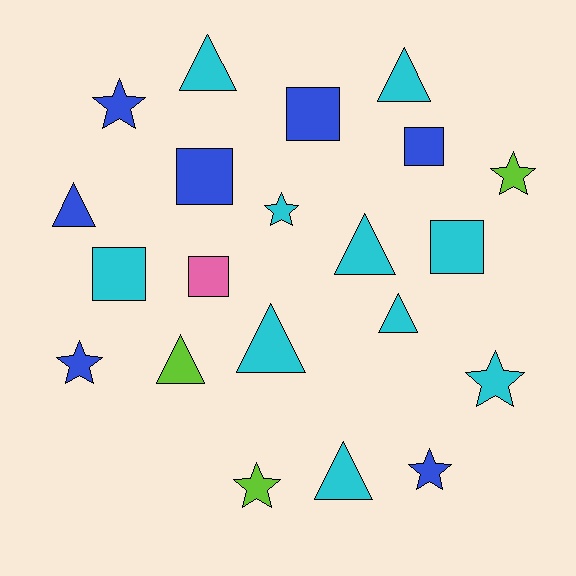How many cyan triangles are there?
There are 6 cyan triangles.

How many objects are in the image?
There are 21 objects.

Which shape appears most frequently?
Triangle, with 8 objects.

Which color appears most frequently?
Cyan, with 10 objects.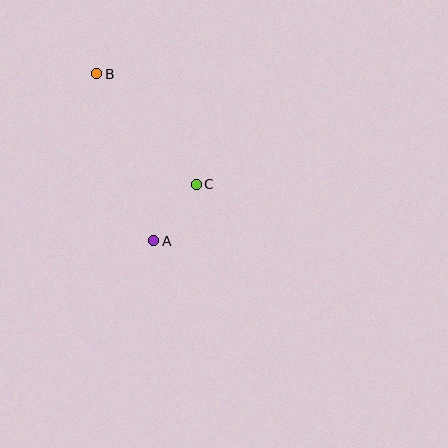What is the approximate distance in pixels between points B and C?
The distance between B and C is approximately 148 pixels.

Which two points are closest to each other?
Points A and C are closest to each other.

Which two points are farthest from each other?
Points A and B are farthest from each other.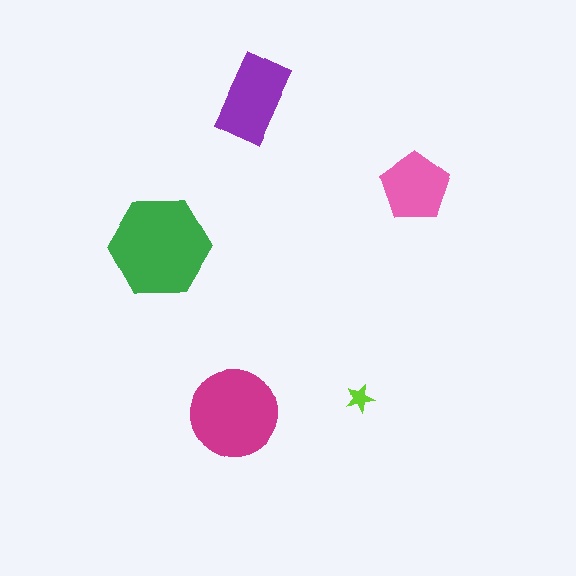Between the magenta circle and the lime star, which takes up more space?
The magenta circle.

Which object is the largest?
The green hexagon.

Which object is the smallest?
The lime star.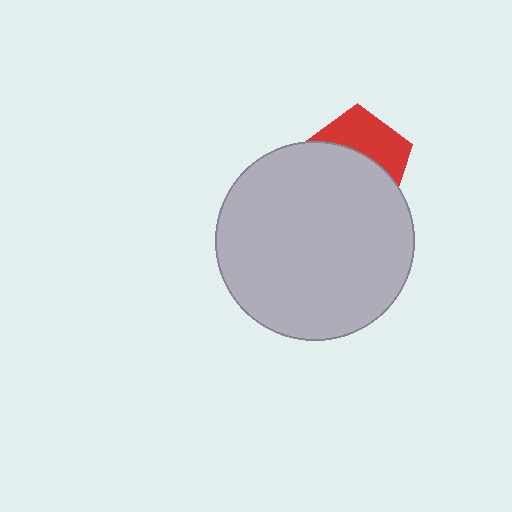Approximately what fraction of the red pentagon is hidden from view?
Roughly 58% of the red pentagon is hidden behind the light gray circle.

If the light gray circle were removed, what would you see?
You would see the complete red pentagon.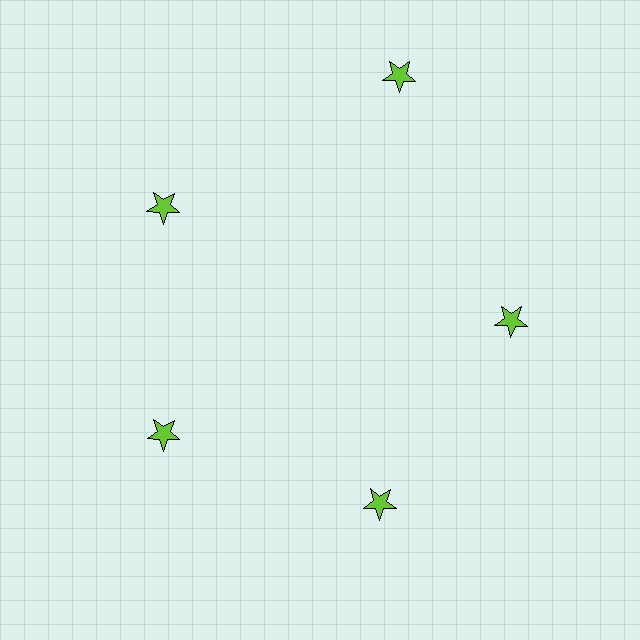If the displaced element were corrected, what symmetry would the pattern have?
It would have 5-fold rotational symmetry — the pattern would map onto itself every 72 degrees.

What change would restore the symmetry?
The symmetry would be restored by moving it inward, back onto the ring so that all 5 stars sit at equal angles and equal distance from the center.